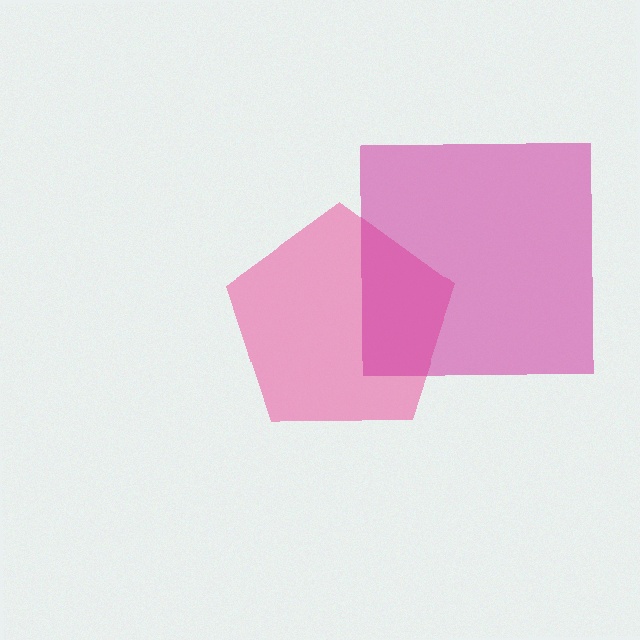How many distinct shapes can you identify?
There are 2 distinct shapes: a pink pentagon, a magenta square.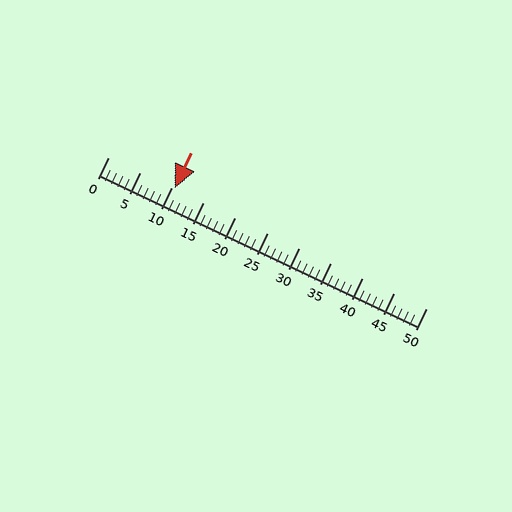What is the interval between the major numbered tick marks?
The major tick marks are spaced 5 units apart.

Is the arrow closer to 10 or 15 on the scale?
The arrow is closer to 10.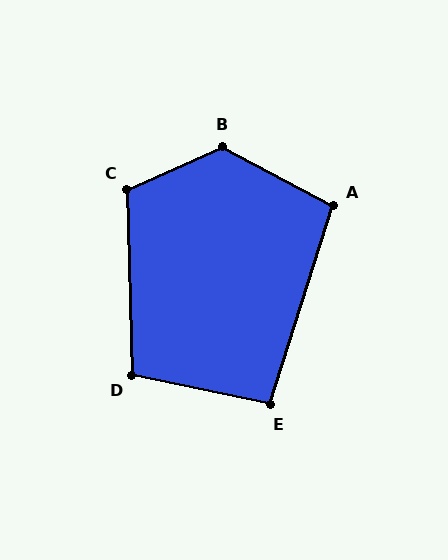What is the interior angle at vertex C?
Approximately 112 degrees (obtuse).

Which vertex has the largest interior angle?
B, at approximately 129 degrees.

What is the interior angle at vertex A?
Approximately 100 degrees (obtuse).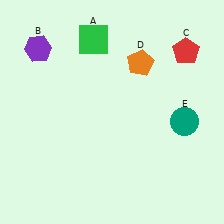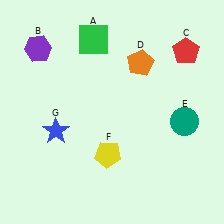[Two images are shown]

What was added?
A yellow pentagon (F), a blue star (G) were added in Image 2.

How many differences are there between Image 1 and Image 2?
There are 2 differences between the two images.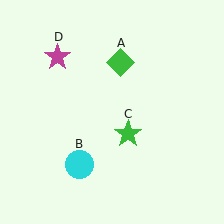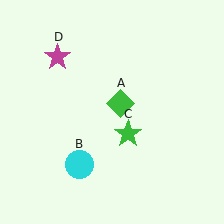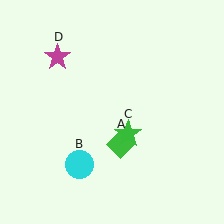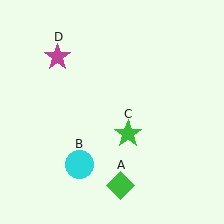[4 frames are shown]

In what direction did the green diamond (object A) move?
The green diamond (object A) moved down.